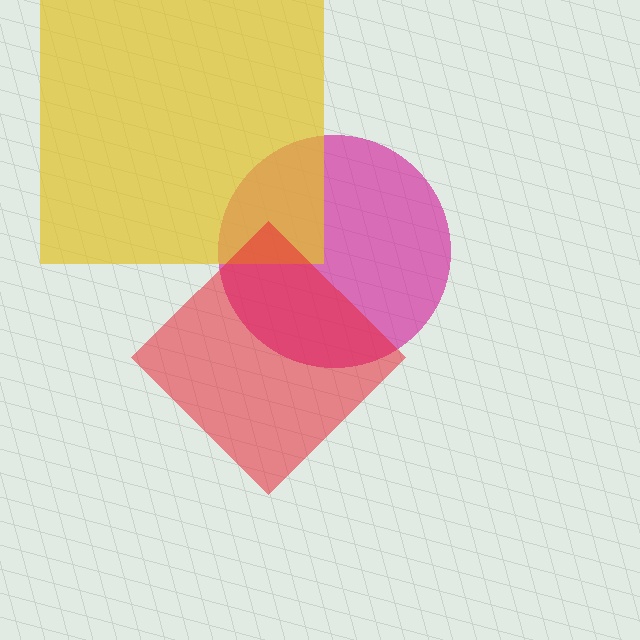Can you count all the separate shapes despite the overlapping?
Yes, there are 3 separate shapes.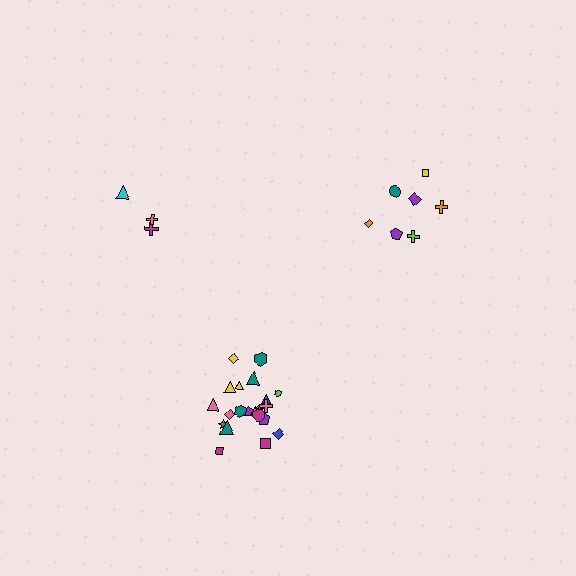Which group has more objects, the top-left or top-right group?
The top-right group.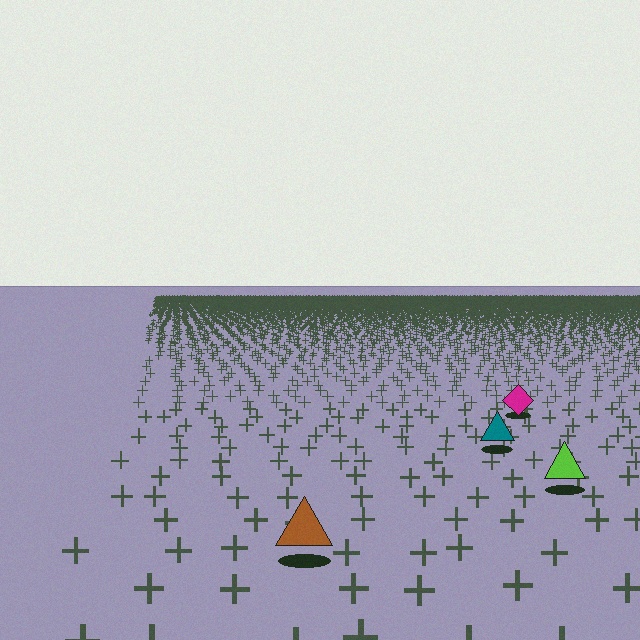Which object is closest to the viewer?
The brown triangle is closest. The texture marks near it are larger and more spread out.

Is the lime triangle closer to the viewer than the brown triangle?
No. The brown triangle is closer — you can tell from the texture gradient: the ground texture is coarser near it.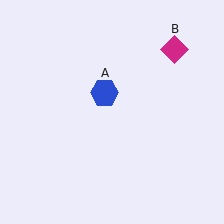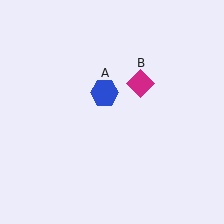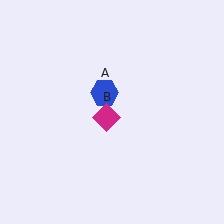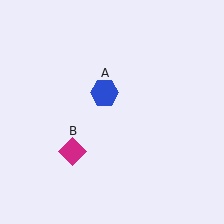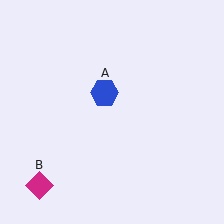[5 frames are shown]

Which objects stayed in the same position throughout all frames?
Blue hexagon (object A) remained stationary.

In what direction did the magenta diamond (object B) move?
The magenta diamond (object B) moved down and to the left.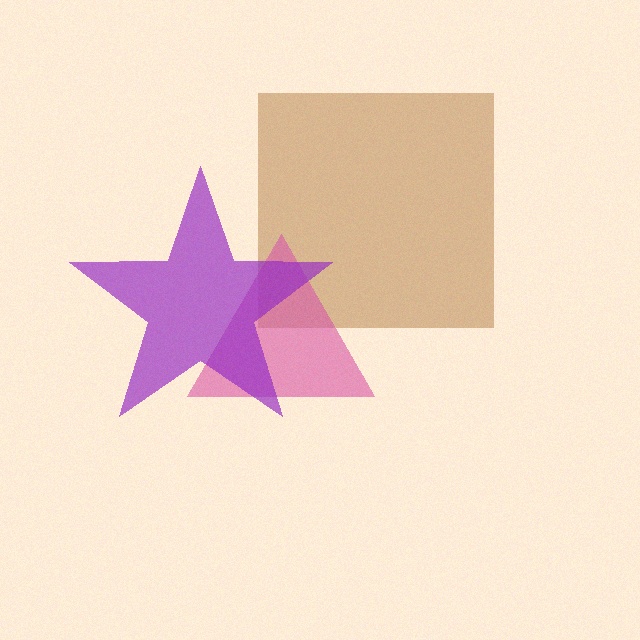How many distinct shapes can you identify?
There are 3 distinct shapes: a brown square, a pink triangle, a purple star.